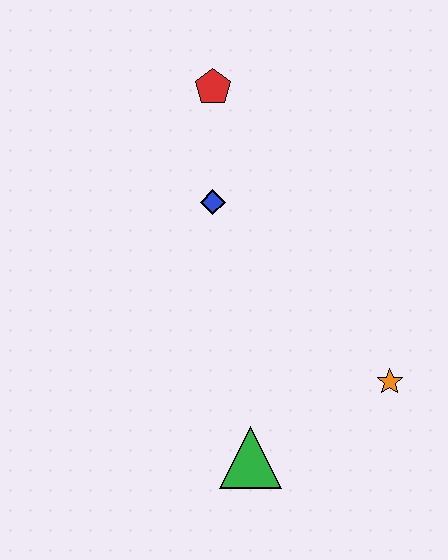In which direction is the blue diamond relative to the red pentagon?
The blue diamond is below the red pentagon.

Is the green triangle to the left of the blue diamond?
No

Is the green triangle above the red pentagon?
No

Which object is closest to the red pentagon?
The blue diamond is closest to the red pentagon.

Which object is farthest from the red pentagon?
The green triangle is farthest from the red pentagon.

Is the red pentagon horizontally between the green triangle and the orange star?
No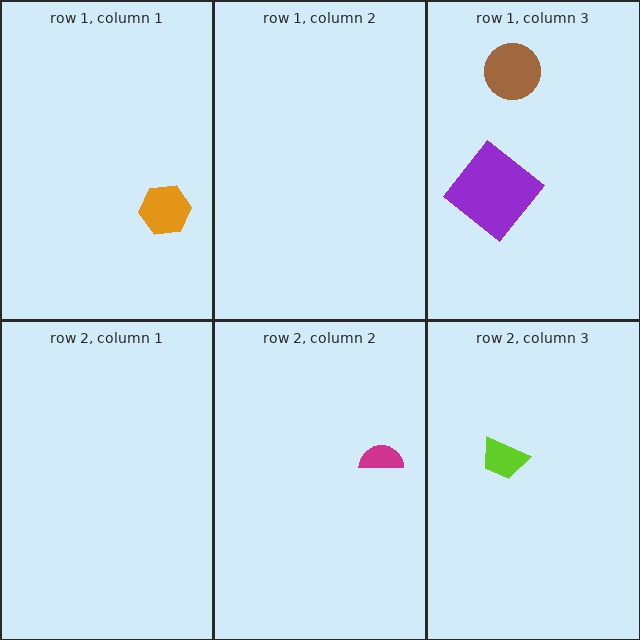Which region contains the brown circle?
The row 1, column 3 region.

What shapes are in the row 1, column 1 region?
The orange hexagon.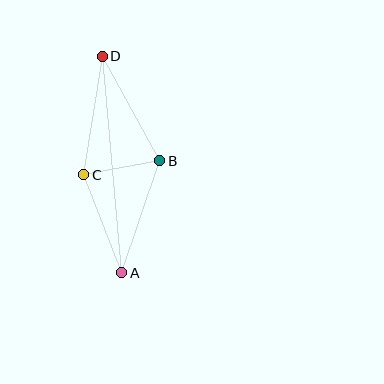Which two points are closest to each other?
Points B and C are closest to each other.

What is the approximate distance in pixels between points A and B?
The distance between A and B is approximately 118 pixels.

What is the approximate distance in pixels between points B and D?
The distance between B and D is approximately 119 pixels.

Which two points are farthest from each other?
Points A and D are farthest from each other.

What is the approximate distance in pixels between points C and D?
The distance between C and D is approximately 120 pixels.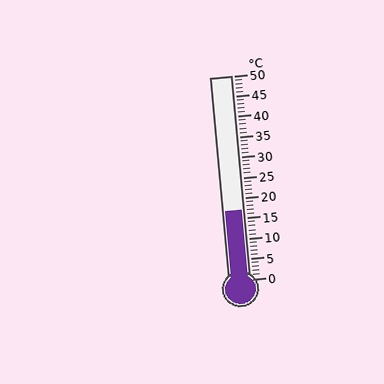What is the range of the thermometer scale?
The thermometer scale ranges from 0°C to 50°C.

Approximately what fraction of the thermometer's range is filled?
The thermometer is filled to approximately 35% of its range.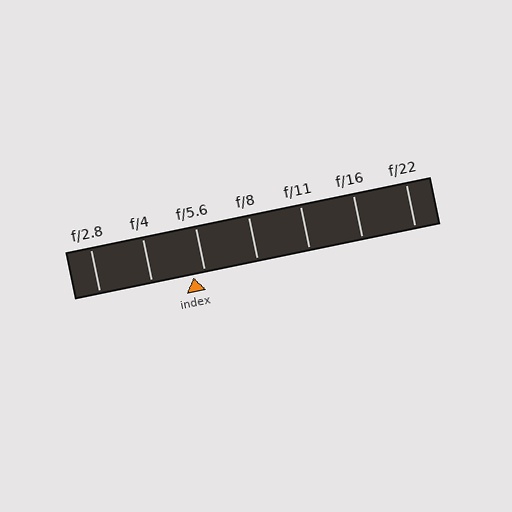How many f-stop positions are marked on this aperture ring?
There are 7 f-stop positions marked.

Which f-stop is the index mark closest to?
The index mark is closest to f/5.6.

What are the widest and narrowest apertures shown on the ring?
The widest aperture shown is f/2.8 and the narrowest is f/22.